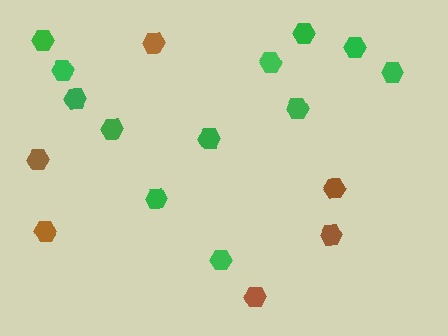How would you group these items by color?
There are 2 groups: one group of green hexagons (12) and one group of brown hexagons (6).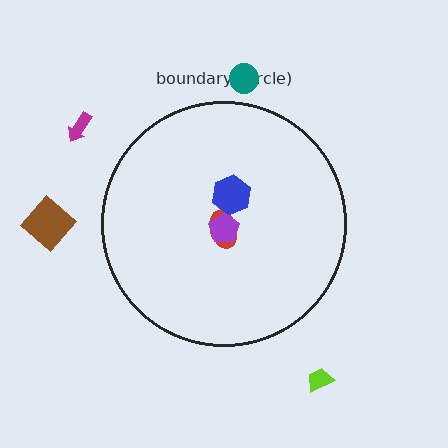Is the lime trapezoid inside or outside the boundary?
Outside.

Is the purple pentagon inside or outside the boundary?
Inside.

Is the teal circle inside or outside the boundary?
Outside.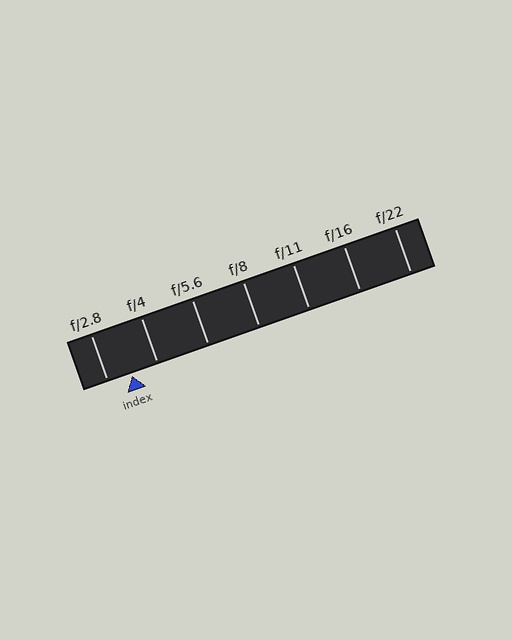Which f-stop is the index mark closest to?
The index mark is closest to f/2.8.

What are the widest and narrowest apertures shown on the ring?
The widest aperture shown is f/2.8 and the narrowest is f/22.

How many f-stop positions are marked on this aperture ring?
There are 7 f-stop positions marked.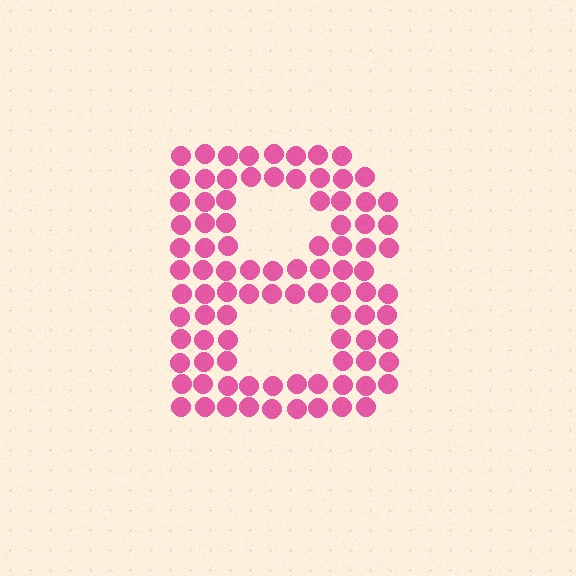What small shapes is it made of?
It is made of small circles.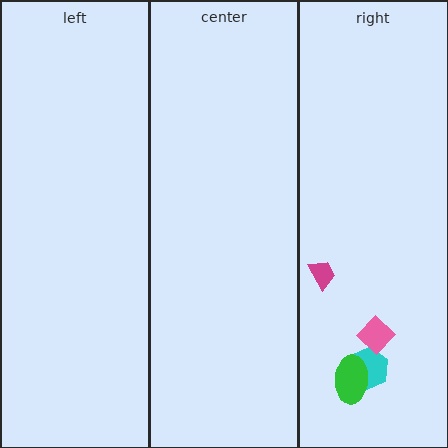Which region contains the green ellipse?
The right region.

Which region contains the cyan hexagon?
The right region.